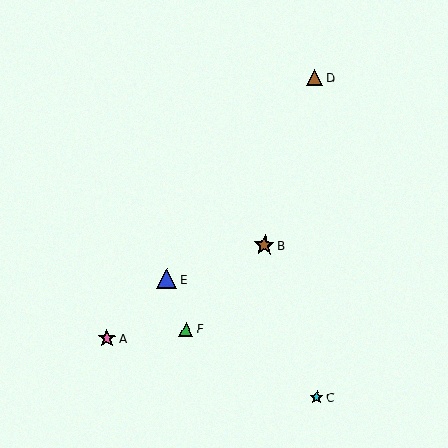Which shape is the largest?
The brown star (labeled B) is the largest.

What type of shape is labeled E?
Shape E is a blue triangle.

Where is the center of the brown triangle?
The center of the brown triangle is at (315, 77).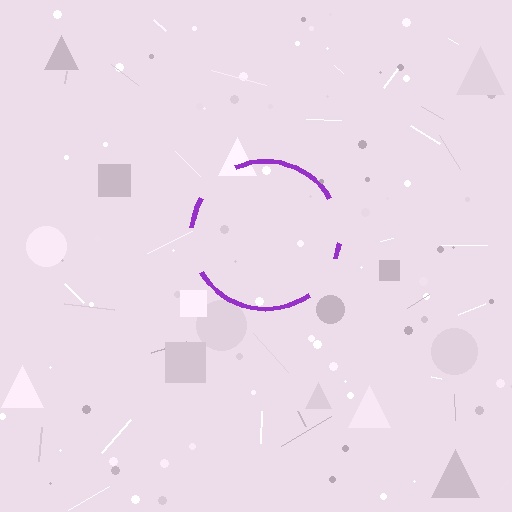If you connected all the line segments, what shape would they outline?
They would outline a circle.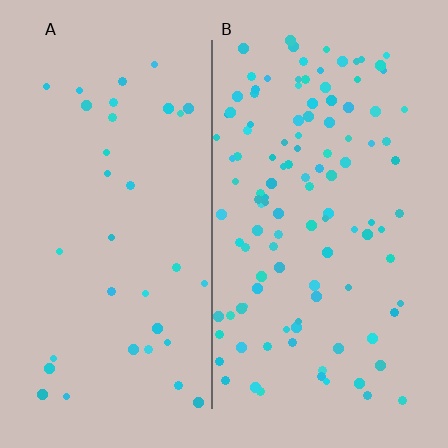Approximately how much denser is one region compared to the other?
Approximately 3.3× — region B over region A.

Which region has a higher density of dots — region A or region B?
B (the right).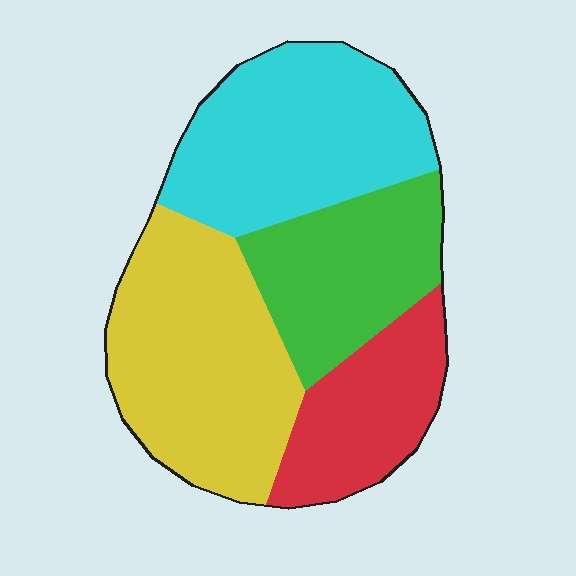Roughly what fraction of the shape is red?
Red takes up about one sixth (1/6) of the shape.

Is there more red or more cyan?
Cyan.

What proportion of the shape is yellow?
Yellow covers around 30% of the shape.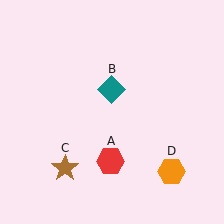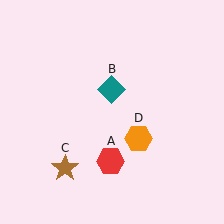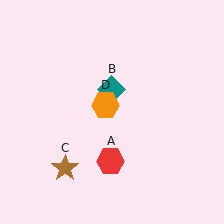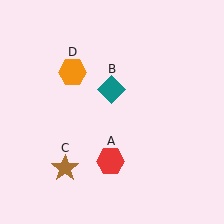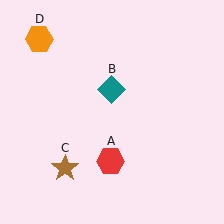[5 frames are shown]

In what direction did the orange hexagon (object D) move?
The orange hexagon (object D) moved up and to the left.